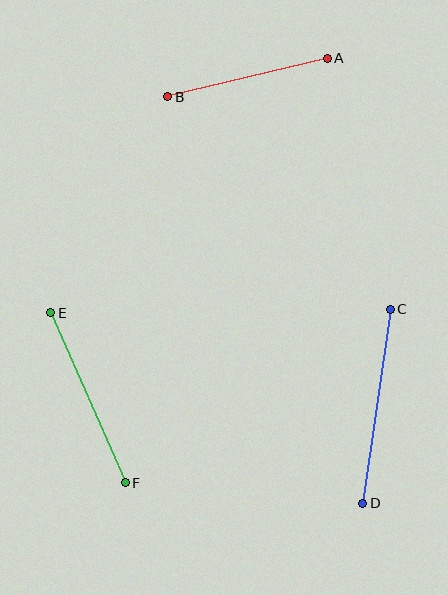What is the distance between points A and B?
The distance is approximately 164 pixels.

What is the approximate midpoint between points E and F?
The midpoint is at approximately (88, 398) pixels.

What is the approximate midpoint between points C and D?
The midpoint is at approximately (376, 406) pixels.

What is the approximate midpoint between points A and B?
The midpoint is at approximately (247, 78) pixels.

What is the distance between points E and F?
The distance is approximately 186 pixels.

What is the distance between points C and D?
The distance is approximately 196 pixels.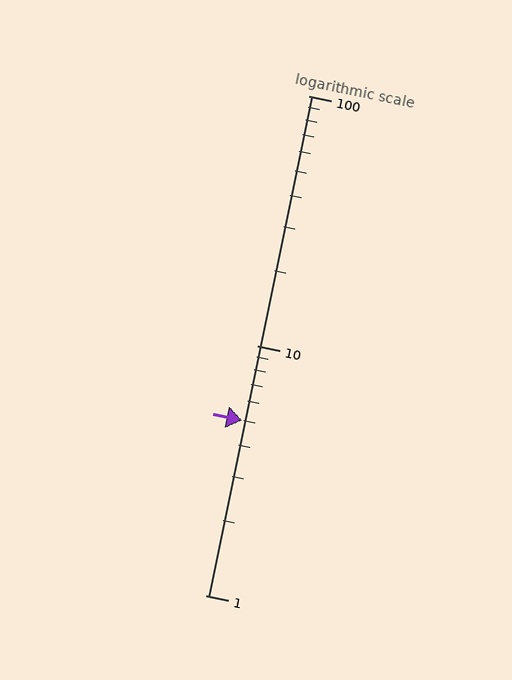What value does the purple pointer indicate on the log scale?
The pointer indicates approximately 5.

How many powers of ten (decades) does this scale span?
The scale spans 2 decades, from 1 to 100.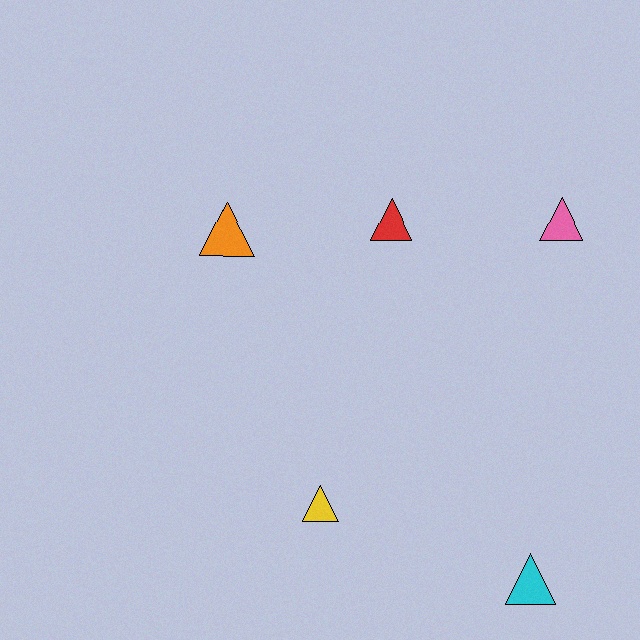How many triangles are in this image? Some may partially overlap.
There are 5 triangles.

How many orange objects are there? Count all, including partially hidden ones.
There is 1 orange object.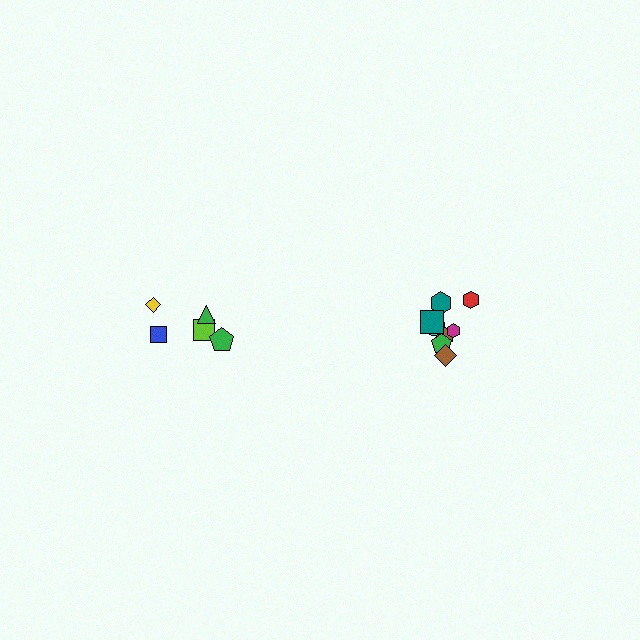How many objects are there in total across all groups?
There are 13 objects.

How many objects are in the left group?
There are 5 objects.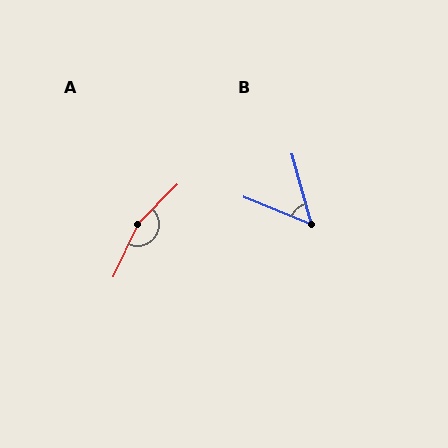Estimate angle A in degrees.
Approximately 161 degrees.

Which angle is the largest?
A, at approximately 161 degrees.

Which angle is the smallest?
B, at approximately 52 degrees.